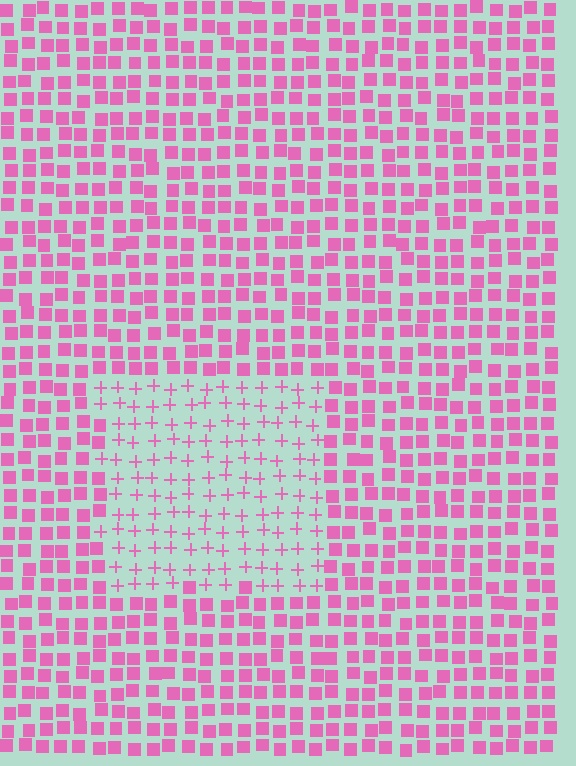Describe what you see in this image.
The image is filled with small pink elements arranged in a uniform grid. A rectangle-shaped region contains plus signs, while the surrounding area contains squares. The boundary is defined purely by the change in element shape.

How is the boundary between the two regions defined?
The boundary is defined by a change in element shape: plus signs inside vs. squares outside. All elements share the same color and spacing.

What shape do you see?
I see a rectangle.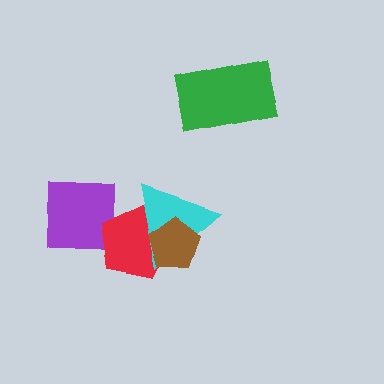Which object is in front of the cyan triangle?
The brown pentagon is in front of the cyan triangle.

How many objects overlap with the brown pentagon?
2 objects overlap with the brown pentagon.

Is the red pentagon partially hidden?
Yes, it is partially covered by another shape.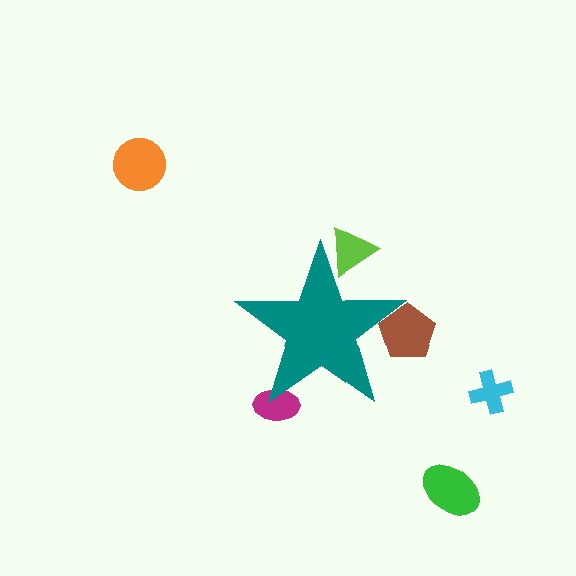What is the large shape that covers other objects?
A teal star.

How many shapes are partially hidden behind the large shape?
3 shapes are partially hidden.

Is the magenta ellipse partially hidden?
Yes, the magenta ellipse is partially hidden behind the teal star.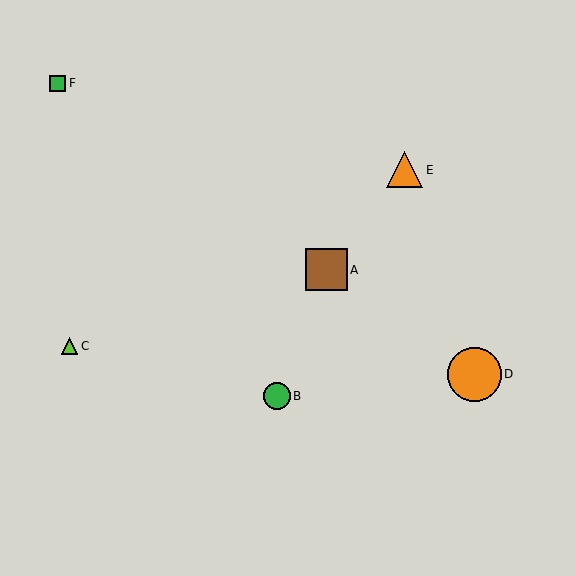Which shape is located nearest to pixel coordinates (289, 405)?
The green circle (labeled B) at (277, 396) is nearest to that location.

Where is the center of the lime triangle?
The center of the lime triangle is at (70, 346).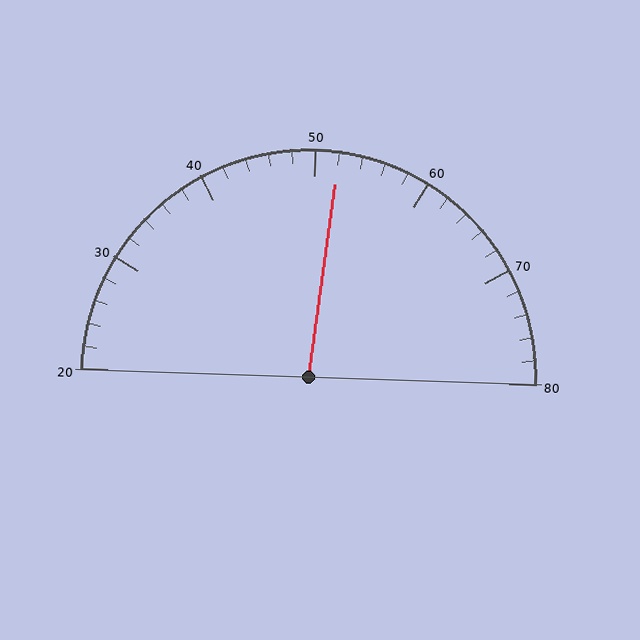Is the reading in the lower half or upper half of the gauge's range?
The reading is in the upper half of the range (20 to 80).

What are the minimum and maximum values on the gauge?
The gauge ranges from 20 to 80.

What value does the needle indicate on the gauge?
The needle indicates approximately 52.